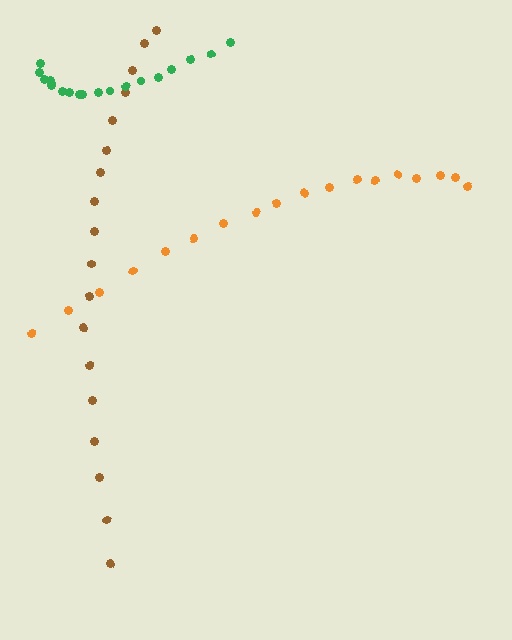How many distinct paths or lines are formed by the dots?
There are 3 distinct paths.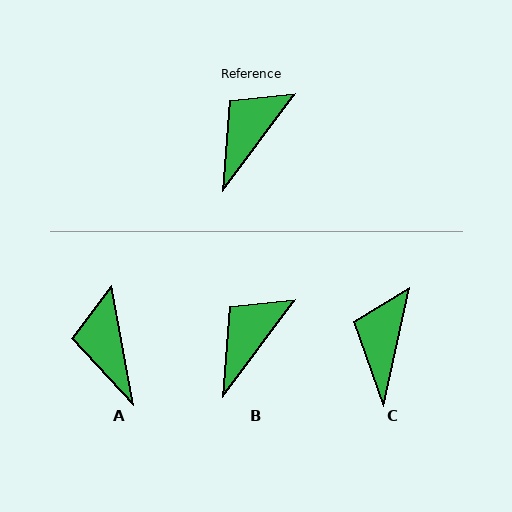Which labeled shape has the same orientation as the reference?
B.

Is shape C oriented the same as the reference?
No, it is off by about 24 degrees.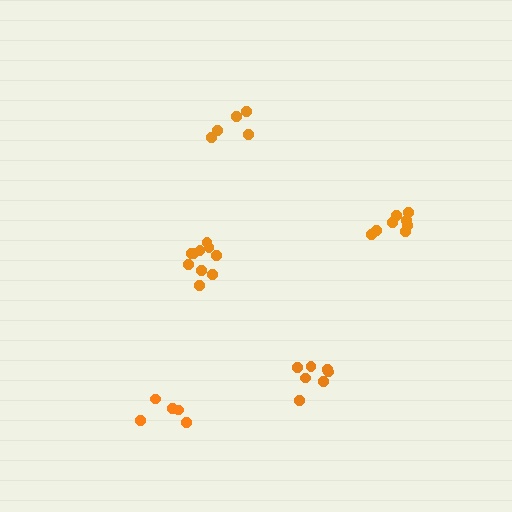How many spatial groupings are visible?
There are 5 spatial groupings.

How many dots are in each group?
Group 1: 5 dots, Group 2: 7 dots, Group 3: 11 dots, Group 4: 5 dots, Group 5: 8 dots (36 total).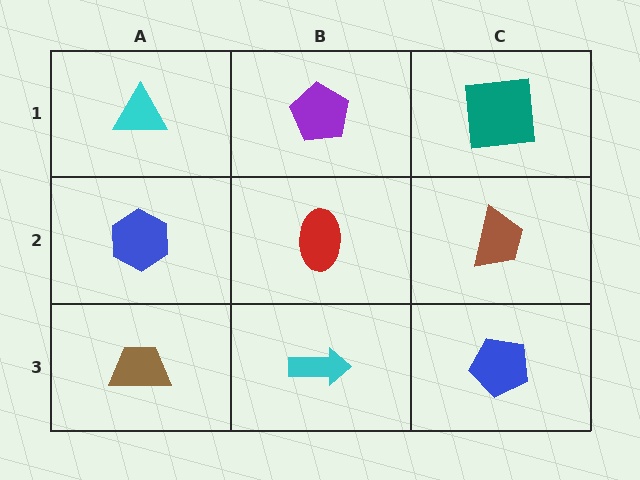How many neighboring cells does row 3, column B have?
3.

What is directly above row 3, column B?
A red ellipse.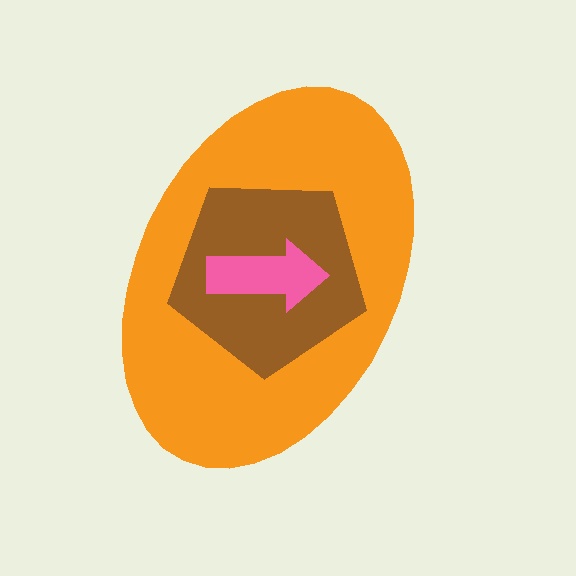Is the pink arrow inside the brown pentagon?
Yes.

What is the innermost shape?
The pink arrow.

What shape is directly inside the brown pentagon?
The pink arrow.